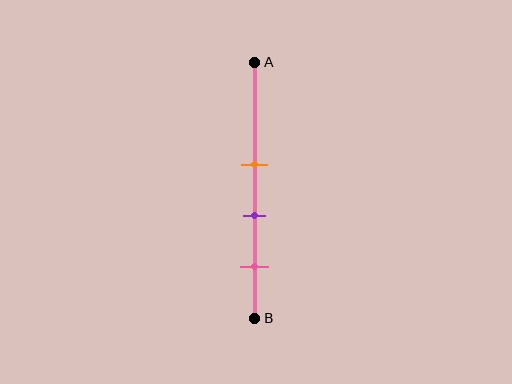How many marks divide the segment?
There are 3 marks dividing the segment.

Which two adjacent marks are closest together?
The orange and purple marks are the closest adjacent pair.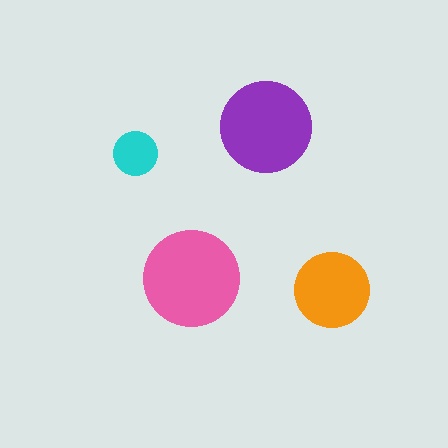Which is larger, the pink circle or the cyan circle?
The pink one.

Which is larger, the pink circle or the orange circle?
The pink one.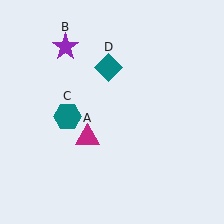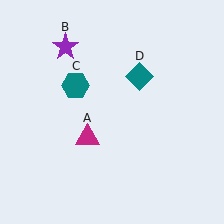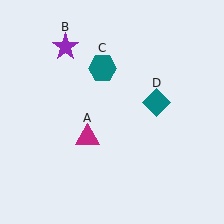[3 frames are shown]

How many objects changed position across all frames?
2 objects changed position: teal hexagon (object C), teal diamond (object D).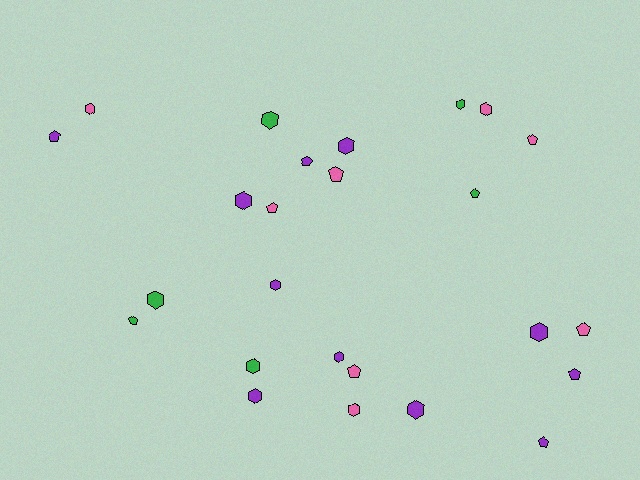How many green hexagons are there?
There are 4 green hexagons.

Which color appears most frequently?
Purple, with 11 objects.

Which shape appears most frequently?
Hexagon, with 14 objects.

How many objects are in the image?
There are 25 objects.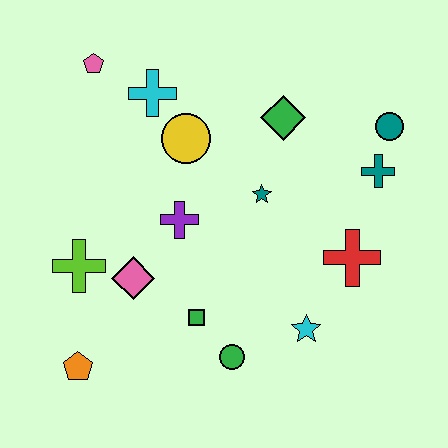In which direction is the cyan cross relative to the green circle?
The cyan cross is above the green circle.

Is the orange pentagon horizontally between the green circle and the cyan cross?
No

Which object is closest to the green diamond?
The teal star is closest to the green diamond.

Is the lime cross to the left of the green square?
Yes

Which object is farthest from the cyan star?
The pink pentagon is farthest from the cyan star.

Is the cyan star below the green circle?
No